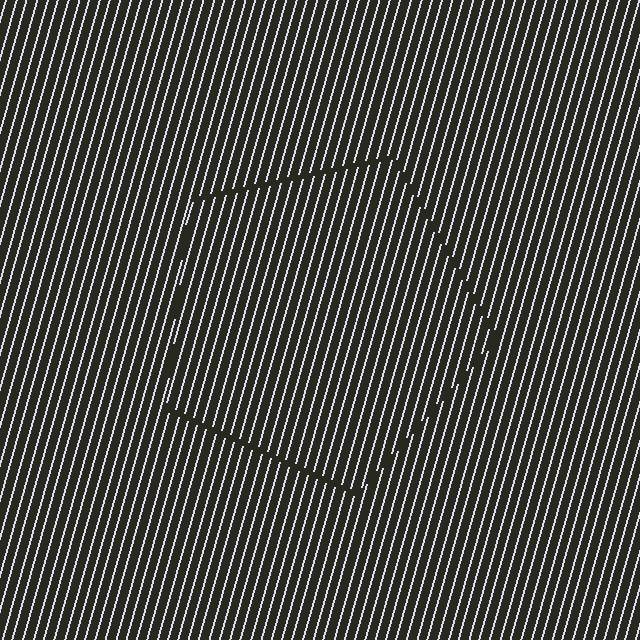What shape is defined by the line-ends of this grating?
An illusory pentagon. The interior of the shape contains the same grating, shifted by half a period — the contour is defined by the phase discontinuity where line-ends from the inner and outer gratings abut.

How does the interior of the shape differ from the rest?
The interior of the shape contains the same grating, shifted by half a period — the contour is defined by the phase discontinuity where line-ends from the inner and outer gratings abut.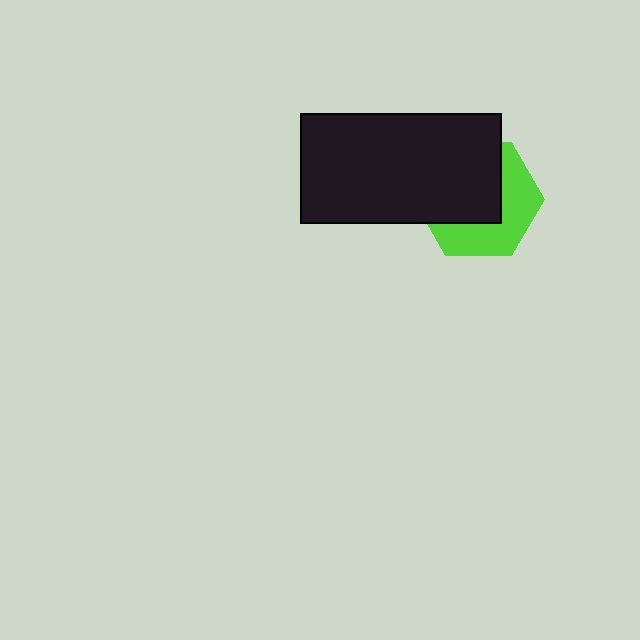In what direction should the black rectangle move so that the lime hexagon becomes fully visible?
The black rectangle should move toward the upper-left. That is the shortest direction to clear the overlap and leave the lime hexagon fully visible.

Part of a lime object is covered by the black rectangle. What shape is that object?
It is a hexagon.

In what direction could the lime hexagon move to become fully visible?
The lime hexagon could move toward the lower-right. That would shift it out from behind the black rectangle entirely.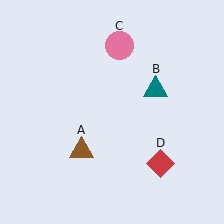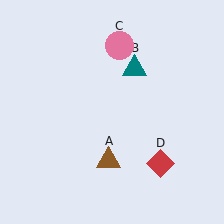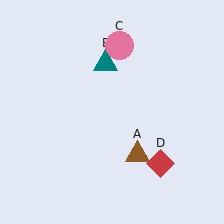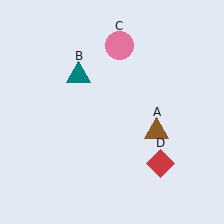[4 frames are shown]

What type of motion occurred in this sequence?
The brown triangle (object A), teal triangle (object B) rotated counterclockwise around the center of the scene.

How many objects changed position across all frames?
2 objects changed position: brown triangle (object A), teal triangle (object B).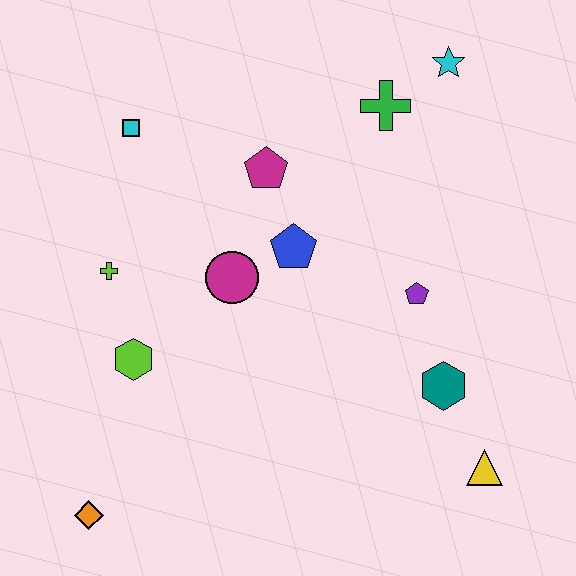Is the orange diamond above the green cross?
No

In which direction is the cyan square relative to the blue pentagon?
The cyan square is to the left of the blue pentagon.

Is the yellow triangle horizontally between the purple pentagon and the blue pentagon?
No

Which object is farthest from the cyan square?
The yellow triangle is farthest from the cyan square.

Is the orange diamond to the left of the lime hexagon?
Yes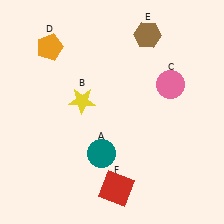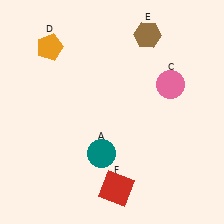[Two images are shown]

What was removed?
The yellow star (B) was removed in Image 2.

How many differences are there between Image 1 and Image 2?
There is 1 difference between the two images.